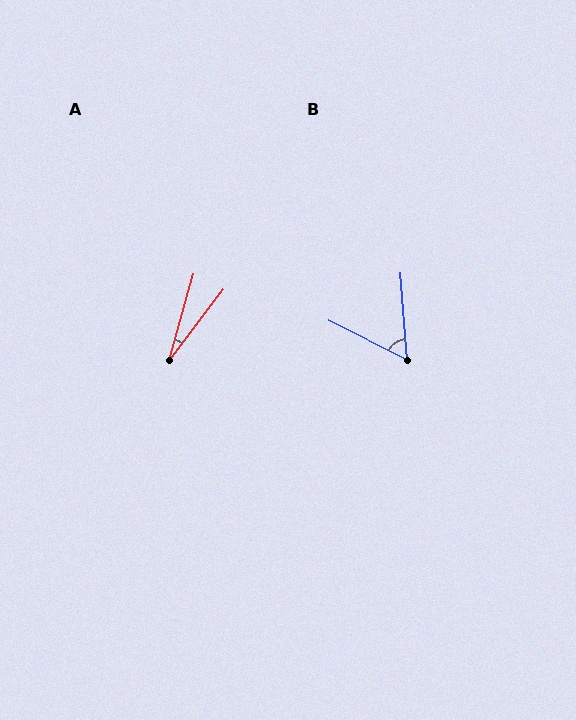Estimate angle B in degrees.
Approximately 59 degrees.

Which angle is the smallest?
A, at approximately 21 degrees.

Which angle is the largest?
B, at approximately 59 degrees.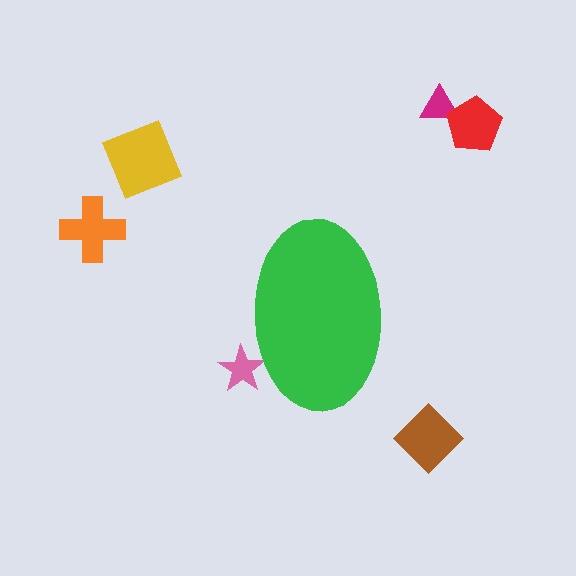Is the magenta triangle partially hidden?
No, the magenta triangle is fully visible.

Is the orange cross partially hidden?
No, the orange cross is fully visible.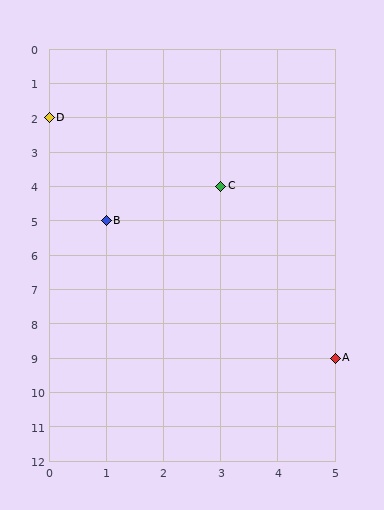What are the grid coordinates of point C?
Point C is at grid coordinates (3, 4).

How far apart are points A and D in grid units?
Points A and D are 5 columns and 7 rows apart (about 8.6 grid units diagonally).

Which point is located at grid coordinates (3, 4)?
Point C is at (3, 4).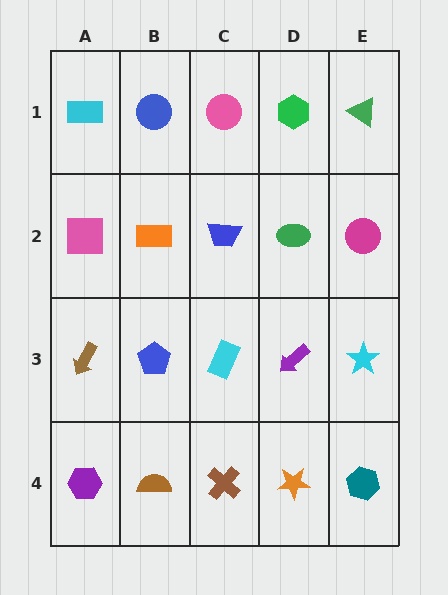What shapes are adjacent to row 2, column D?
A green hexagon (row 1, column D), a purple arrow (row 3, column D), a blue trapezoid (row 2, column C), a magenta circle (row 2, column E).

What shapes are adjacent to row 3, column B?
An orange rectangle (row 2, column B), a brown semicircle (row 4, column B), a brown arrow (row 3, column A), a cyan rectangle (row 3, column C).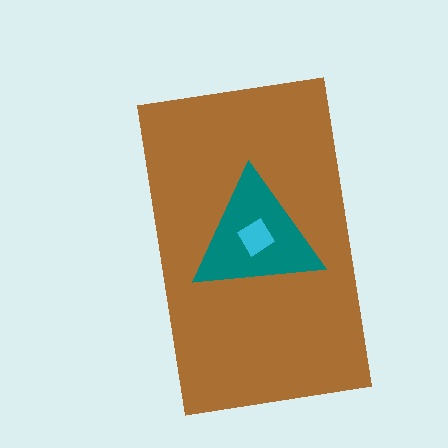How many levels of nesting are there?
3.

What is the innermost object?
The cyan diamond.